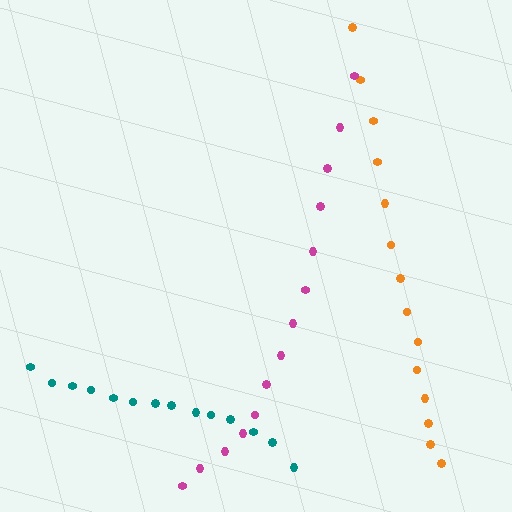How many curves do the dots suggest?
There are 3 distinct paths.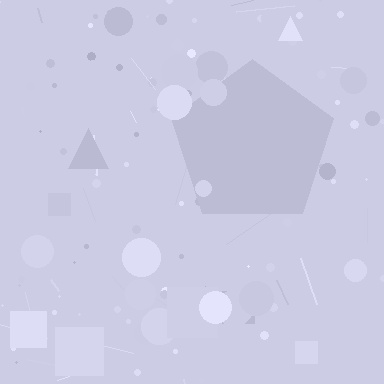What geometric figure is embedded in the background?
A pentagon is embedded in the background.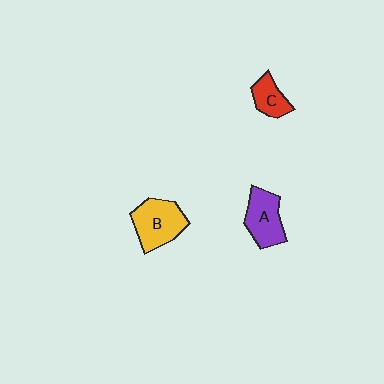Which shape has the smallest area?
Shape C (red).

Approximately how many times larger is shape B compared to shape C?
Approximately 1.9 times.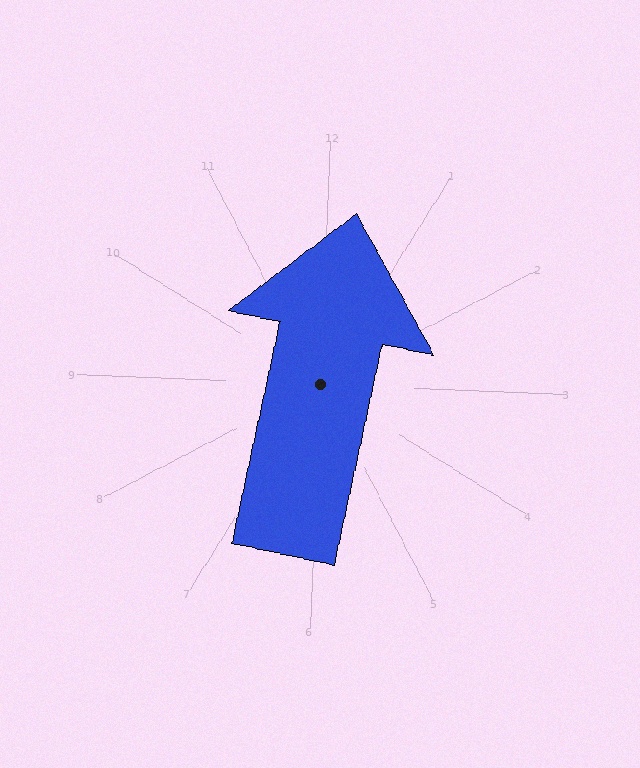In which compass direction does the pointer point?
North.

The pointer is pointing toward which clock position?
Roughly 12 o'clock.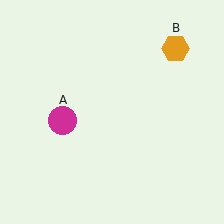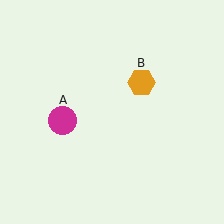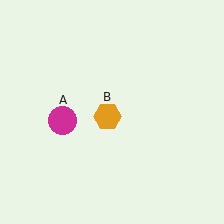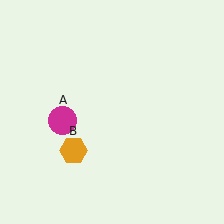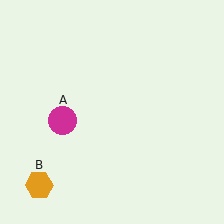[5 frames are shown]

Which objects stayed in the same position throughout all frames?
Magenta circle (object A) remained stationary.